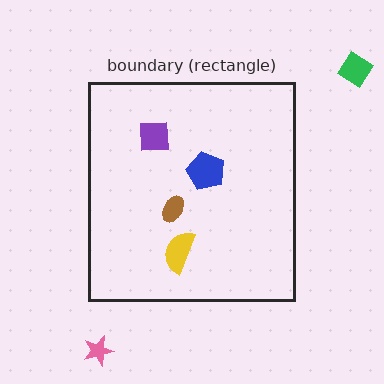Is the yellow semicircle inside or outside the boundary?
Inside.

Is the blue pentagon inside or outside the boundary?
Inside.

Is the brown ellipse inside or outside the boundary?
Inside.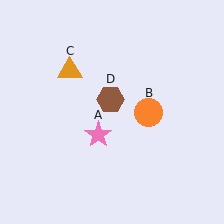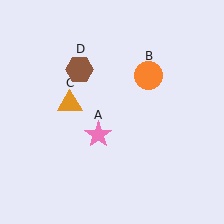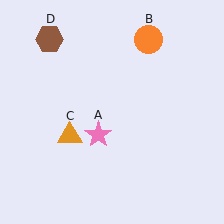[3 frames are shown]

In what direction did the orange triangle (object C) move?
The orange triangle (object C) moved down.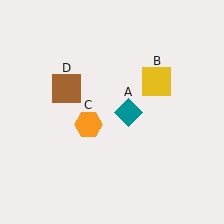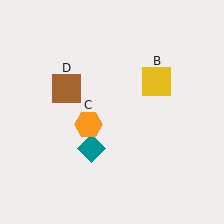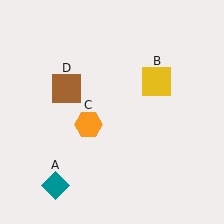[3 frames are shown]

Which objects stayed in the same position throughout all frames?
Yellow square (object B) and orange hexagon (object C) and brown square (object D) remained stationary.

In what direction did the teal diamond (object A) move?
The teal diamond (object A) moved down and to the left.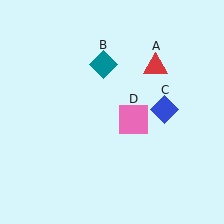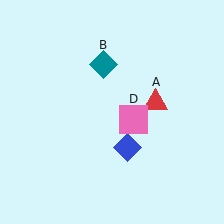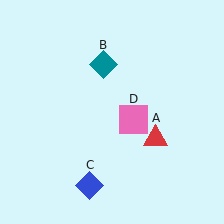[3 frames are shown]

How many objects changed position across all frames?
2 objects changed position: red triangle (object A), blue diamond (object C).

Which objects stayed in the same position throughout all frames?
Teal diamond (object B) and pink square (object D) remained stationary.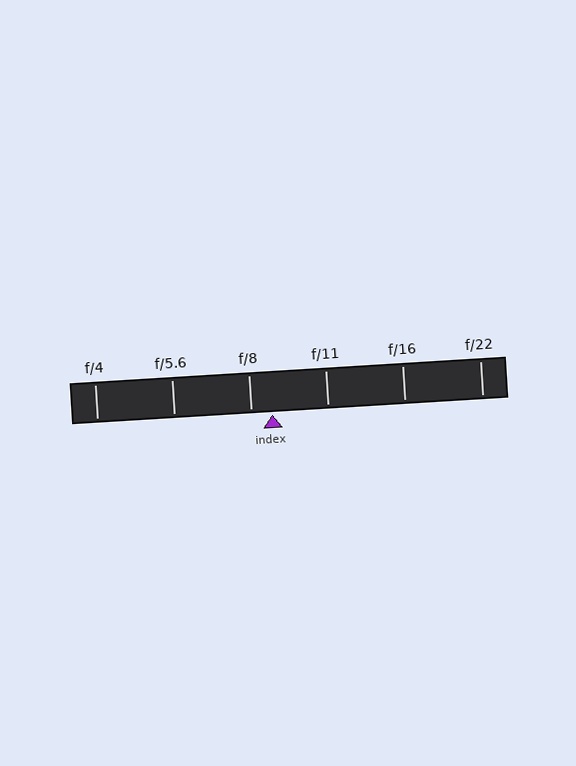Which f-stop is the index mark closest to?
The index mark is closest to f/8.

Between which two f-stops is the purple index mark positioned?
The index mark is between f/8 and f/11.